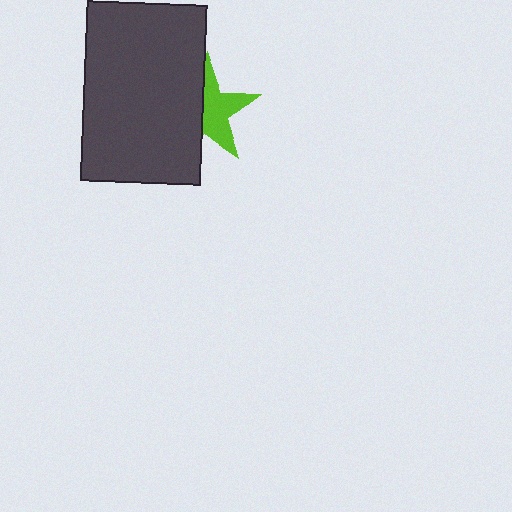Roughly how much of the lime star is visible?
About half of it is visible (roughly 55%).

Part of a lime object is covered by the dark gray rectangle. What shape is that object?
It is a star.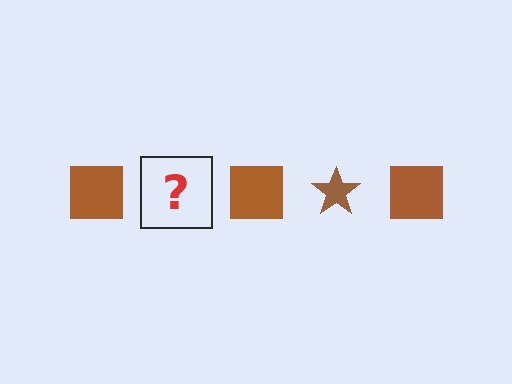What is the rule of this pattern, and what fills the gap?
The rule is that the pattern cycles through square, star shapes in brown. The gap should be filled with a brown star.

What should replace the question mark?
The question mark should be replaced with a brown star.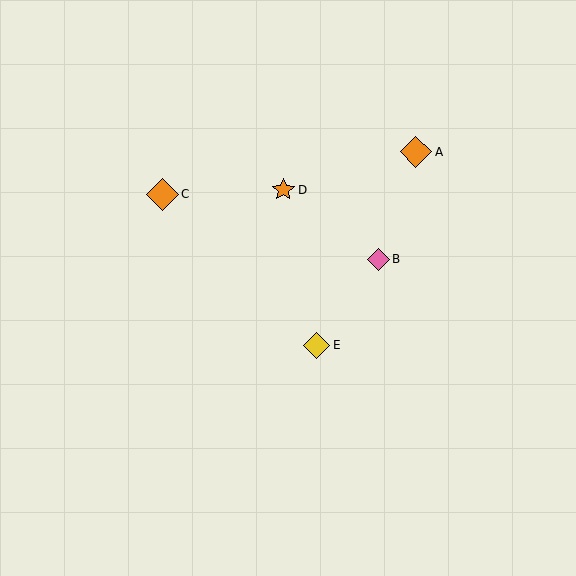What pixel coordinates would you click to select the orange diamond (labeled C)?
Click at (162, 194) to select the orange diamond C.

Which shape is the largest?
The orange diamond (labeled C) is the largest.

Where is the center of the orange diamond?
The center of the orange diamond is at (162, 194).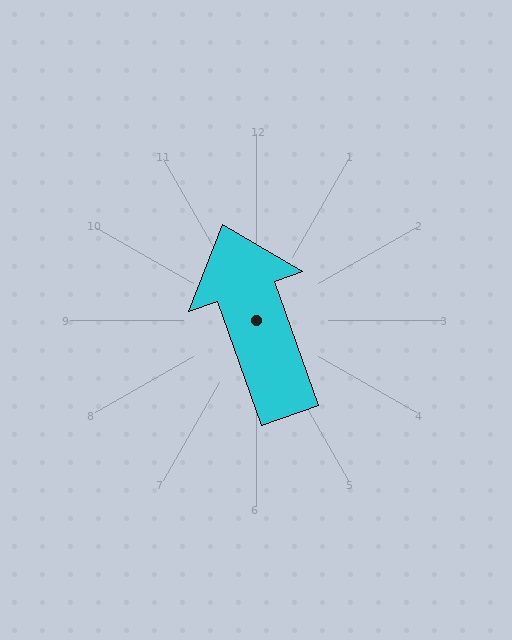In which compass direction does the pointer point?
North.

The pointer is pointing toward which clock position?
Roughly 11 o'clock.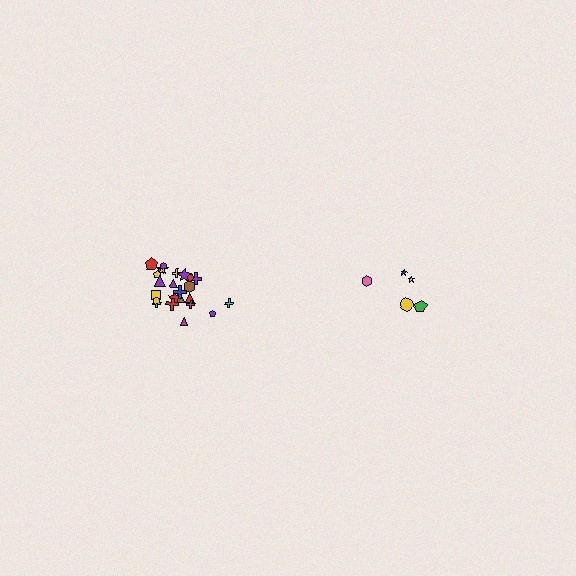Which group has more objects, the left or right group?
The left group.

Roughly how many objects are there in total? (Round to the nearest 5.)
Roughly 30 objects in total.